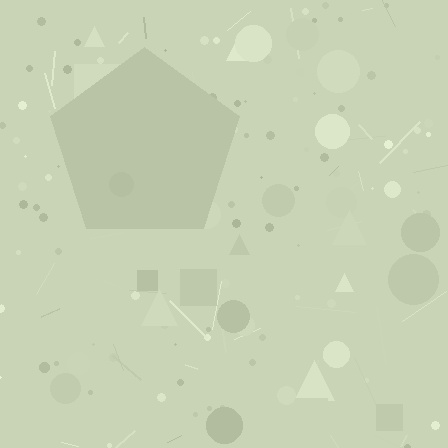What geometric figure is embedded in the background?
A pentagon is embedded in the background.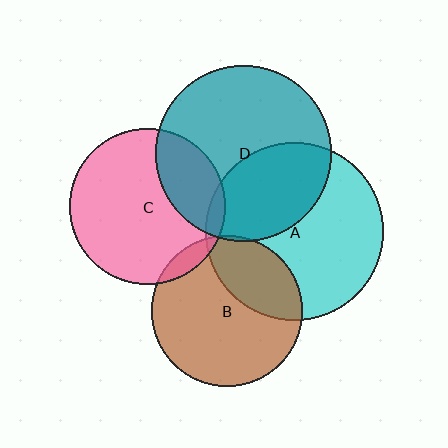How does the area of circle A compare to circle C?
Approximately 1.3 times.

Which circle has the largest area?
Circle A (cyan).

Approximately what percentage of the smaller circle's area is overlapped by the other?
Approximately 30%.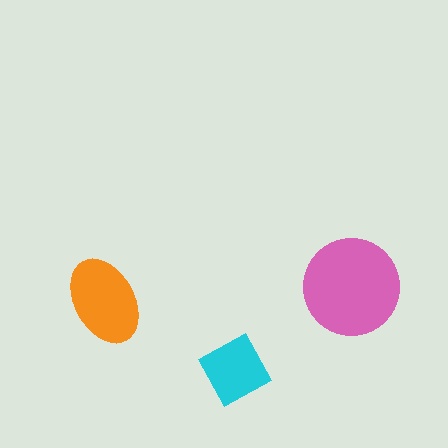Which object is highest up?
The pink circle is topmost.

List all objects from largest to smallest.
The pink circle, the orange ellipse, the cyan diamond.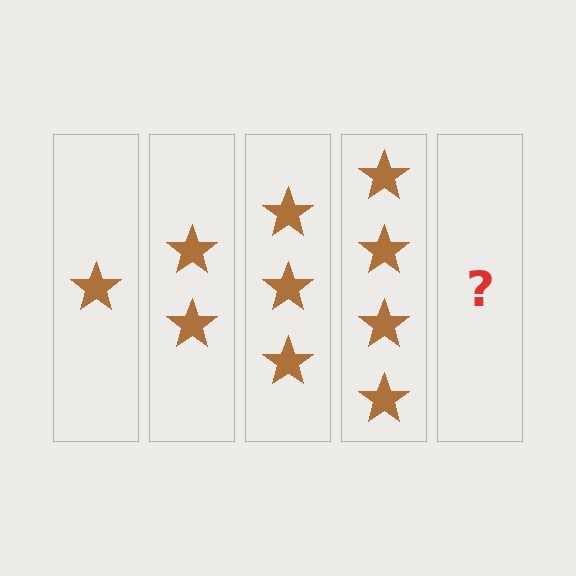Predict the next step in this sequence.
The next step is 5 stars.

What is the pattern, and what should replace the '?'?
The pattern is that each step adds one more star. The '?' should be 5 stars.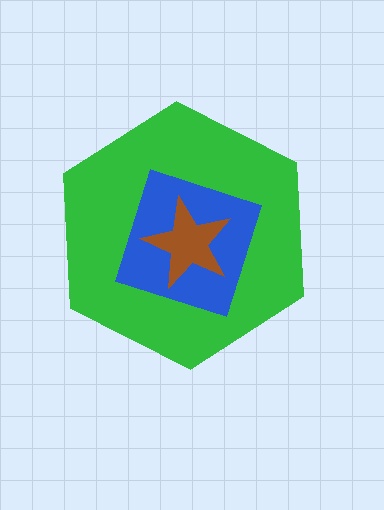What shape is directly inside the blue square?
The brown star.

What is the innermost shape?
The brown star.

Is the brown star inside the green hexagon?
Yes.